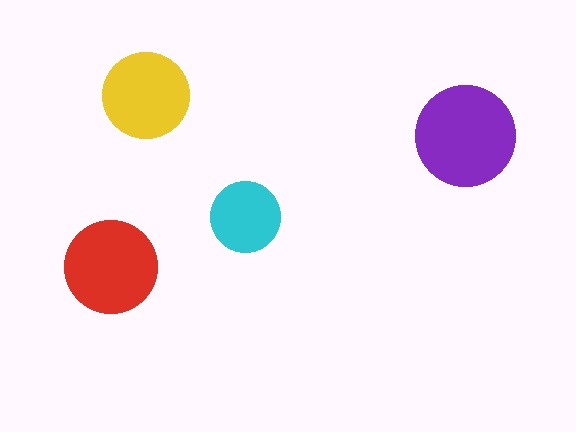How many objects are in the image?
There are 4 objects in the image.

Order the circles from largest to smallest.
the purple one, the red one, the yellow one, the cyan one.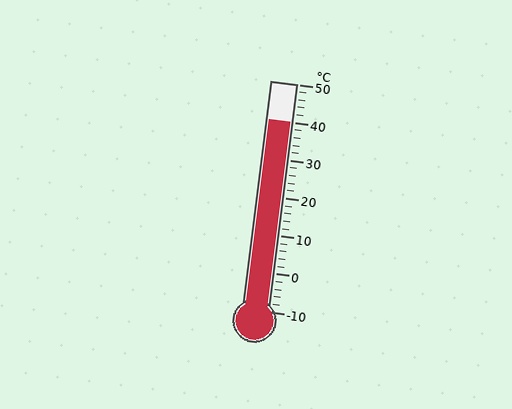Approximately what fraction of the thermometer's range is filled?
The thermometer is filled to approximately 85% of its range.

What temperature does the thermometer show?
The thermometer shows approximately 40°C.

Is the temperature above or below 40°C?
The temperature is at 40°C.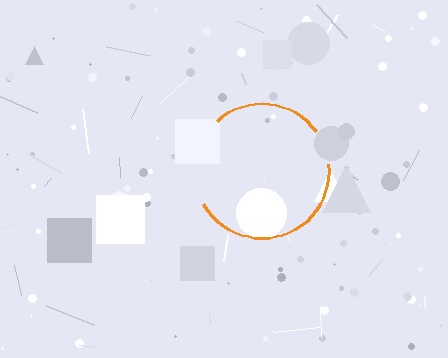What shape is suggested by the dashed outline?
The dashed outline suggests a circle.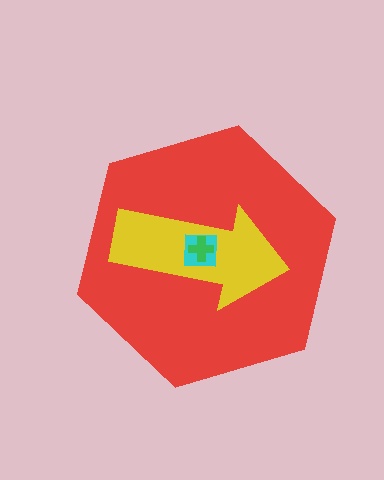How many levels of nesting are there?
4.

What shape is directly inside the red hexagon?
The yellow arrow.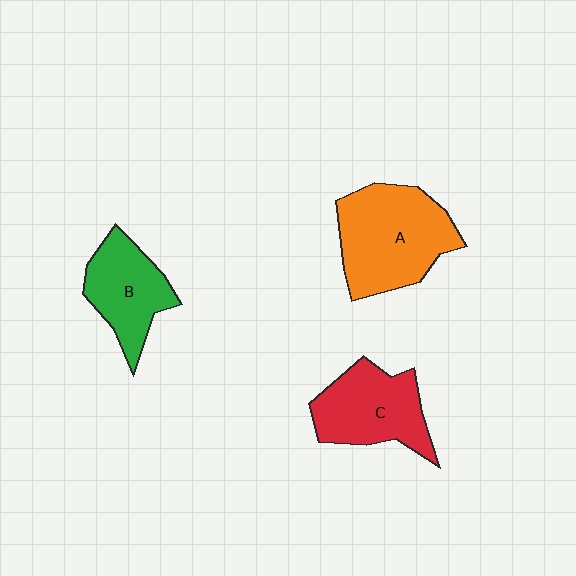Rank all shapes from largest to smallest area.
From largest to smallest: A (orange), C (red), B (green).